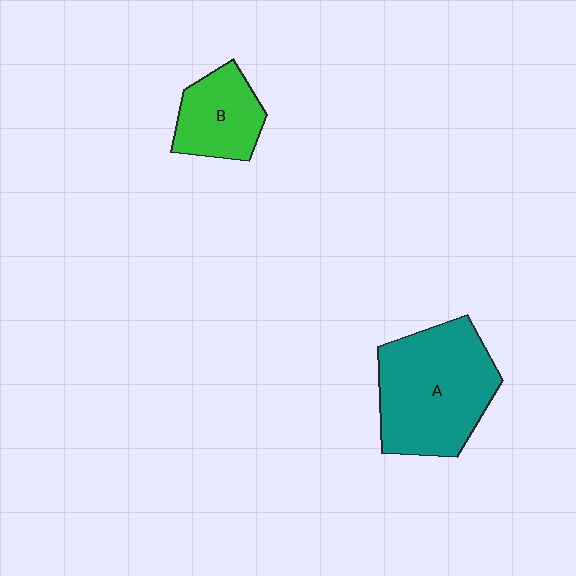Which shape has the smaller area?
Shape B (green).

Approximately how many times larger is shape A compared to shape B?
Approximately 2.0 times.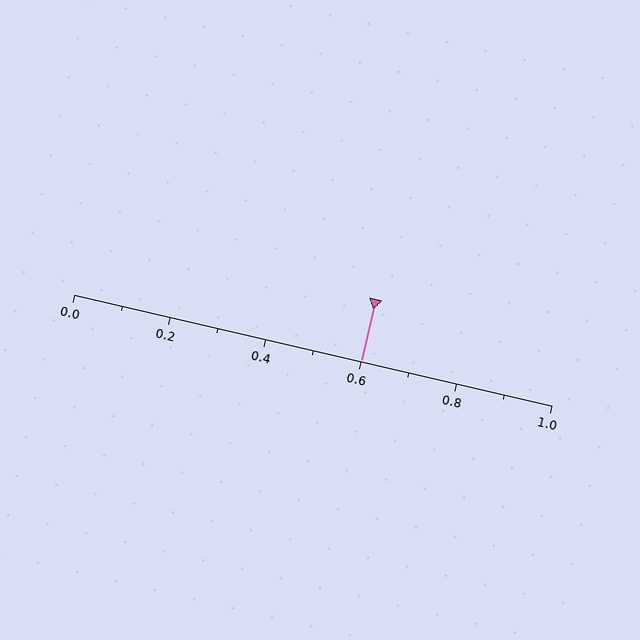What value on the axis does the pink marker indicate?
The marker indicates approximately 0.6.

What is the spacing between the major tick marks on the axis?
The major ticks are spaced 0.2 apart.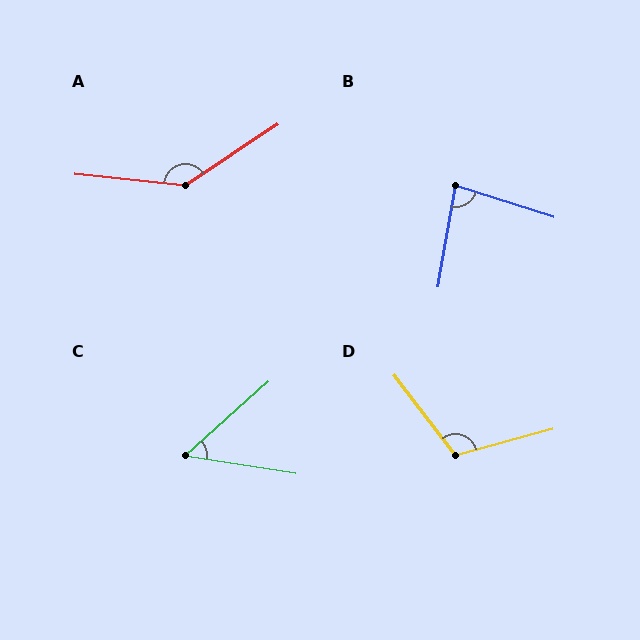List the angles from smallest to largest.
C (51°), B (82°), D (113°), A (140°).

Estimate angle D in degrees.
Approximately 113 degrees.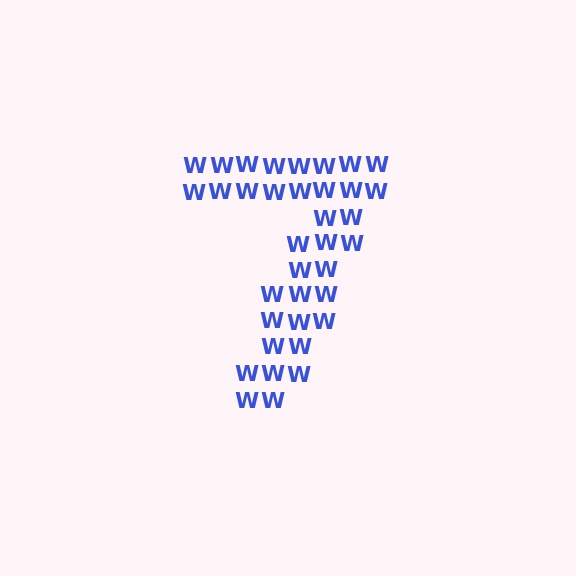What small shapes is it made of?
It is made of small letter W's.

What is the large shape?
The large shape is the digit 7.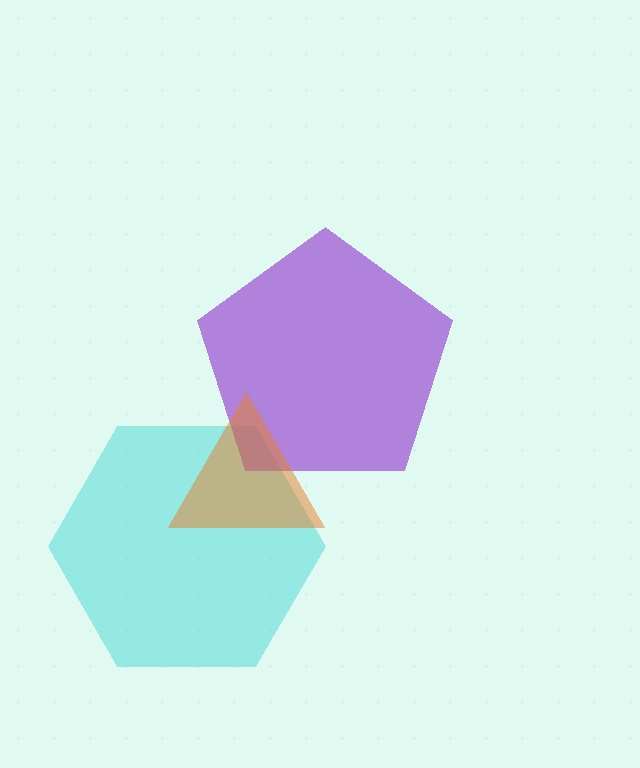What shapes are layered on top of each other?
The layered shapes are: a cyan hexagon, a purple pentagon, an orange triangle.